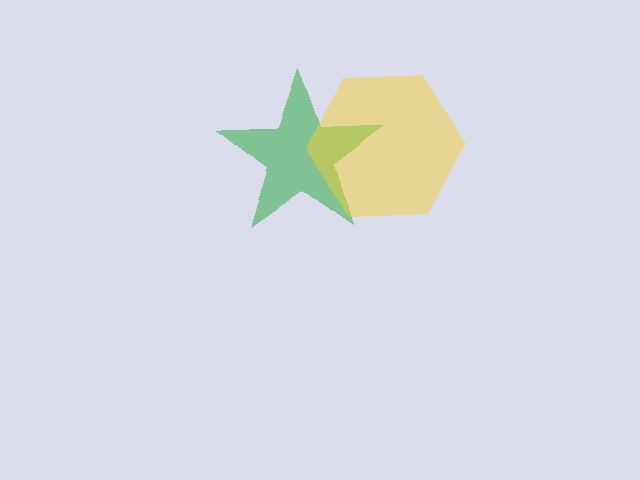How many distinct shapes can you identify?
There are 2 distinct shapes: a green star, a yellow hexagon.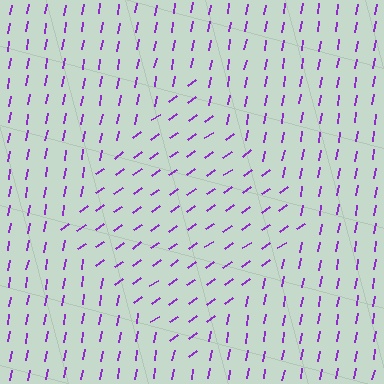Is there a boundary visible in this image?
Yes, there is a texture boundary formed by a change in line orientation.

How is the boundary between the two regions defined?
The boundary is defined purely by a change in line orientation (approximately 45 degrees difference). All lines are the same color and thickness.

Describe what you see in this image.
The image is filled with small purple line segments. A diamond region in the image has lines oriented differently from the surrounding lines, creating a visible texture boundary.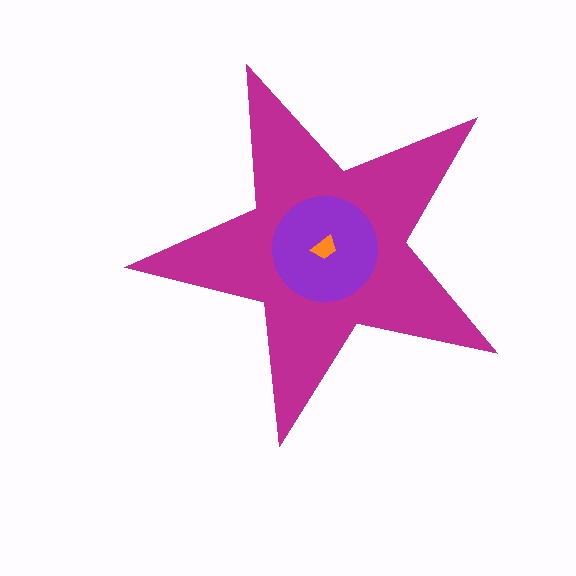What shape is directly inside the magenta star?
The purple circle.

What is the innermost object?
The orange trapezoid.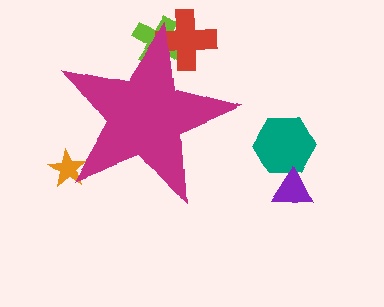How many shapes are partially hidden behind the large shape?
3 shapes are partially hidden.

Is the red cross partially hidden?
Yes, the red cross is partially hidden behind the magenta star.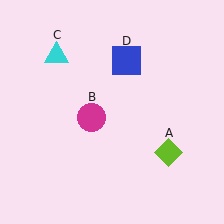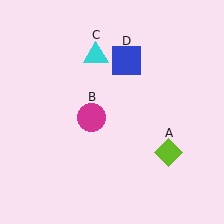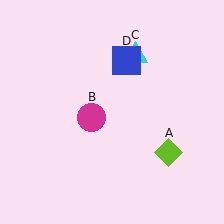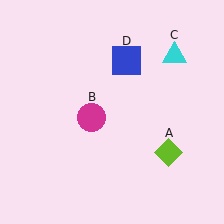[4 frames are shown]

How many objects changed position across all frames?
1 object changed position: cyan triangle (object C).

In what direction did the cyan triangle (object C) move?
The cyan triangle (object C) moved right.